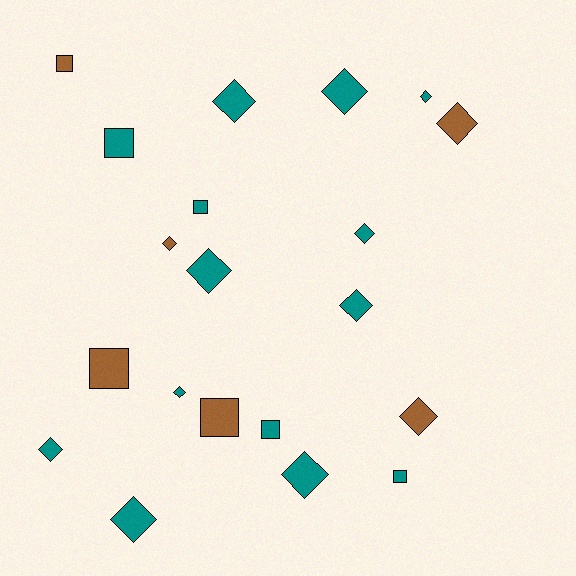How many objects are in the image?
There are 20 objects.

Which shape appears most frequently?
Diamond, with 13 objects.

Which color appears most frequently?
Teal, with 14 objects.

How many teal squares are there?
There are 4 teal squares.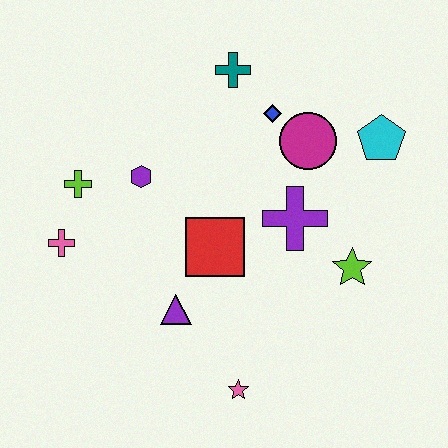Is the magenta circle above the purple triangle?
Yes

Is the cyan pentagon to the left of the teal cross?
No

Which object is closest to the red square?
The purple triangle is closest to the red square.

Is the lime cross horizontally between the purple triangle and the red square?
No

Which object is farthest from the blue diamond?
The pink star is farthest from the blue diamond.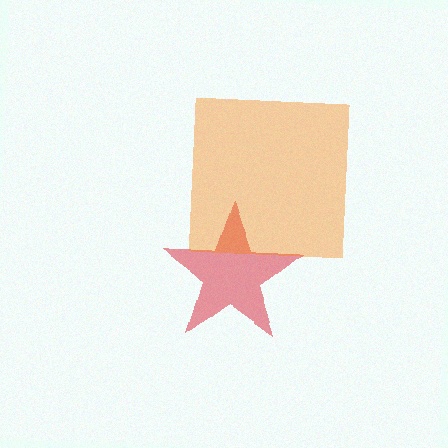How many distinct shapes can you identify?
There are 2 distinct shapes: a red star, an orange square.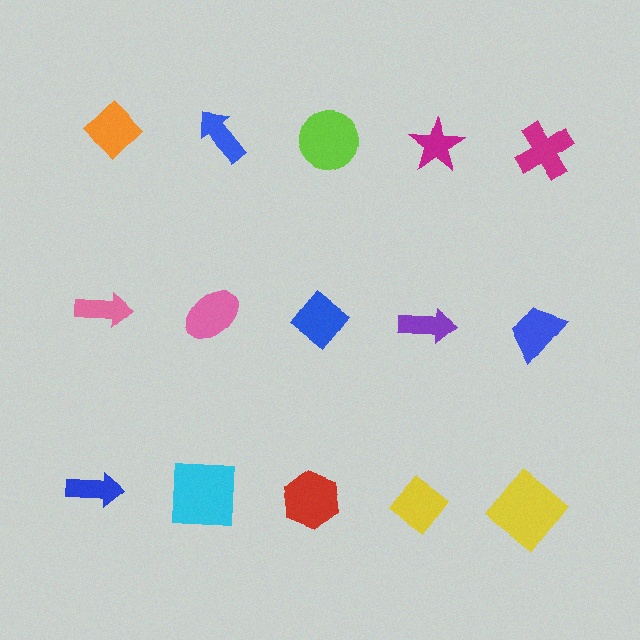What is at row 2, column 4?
A purple arrow.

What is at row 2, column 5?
A blue trapezoid.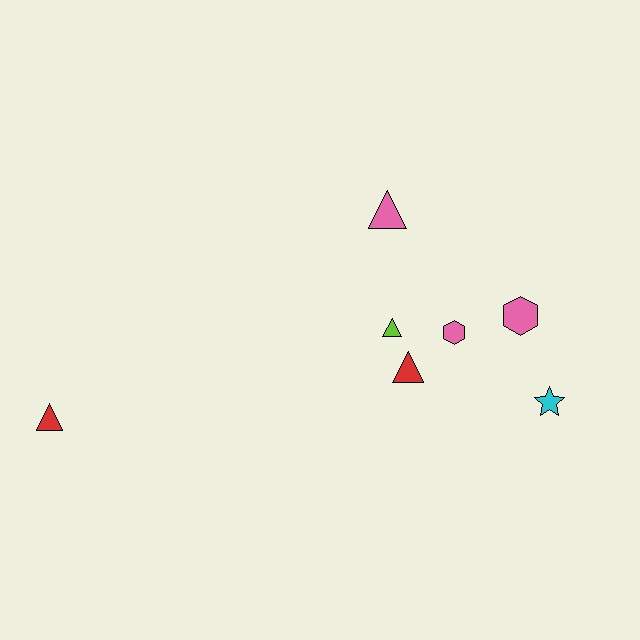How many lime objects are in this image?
There is 1 lime object.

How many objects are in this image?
There are 7 objects.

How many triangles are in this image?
There are 4 triangles.